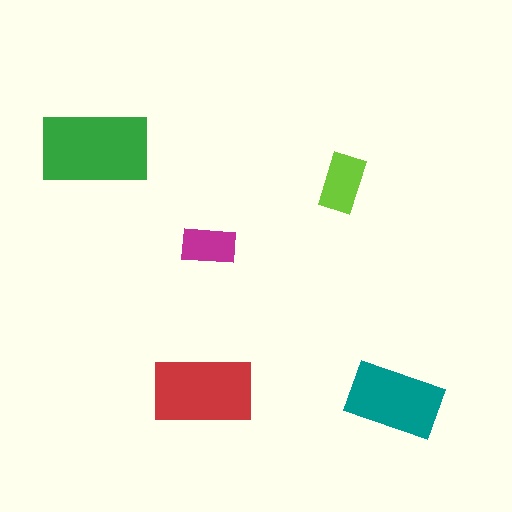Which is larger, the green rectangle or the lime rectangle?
The green one.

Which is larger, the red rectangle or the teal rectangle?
The red one.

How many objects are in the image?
There are 5 objects in the image.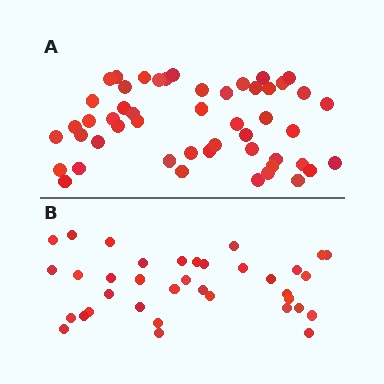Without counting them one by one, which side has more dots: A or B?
Region A (the top region) has more dots.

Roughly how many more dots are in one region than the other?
Region A has approximately 15 more dots than region B.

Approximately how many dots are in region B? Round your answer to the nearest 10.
About 40 dots. (The exact count is 36, which rounds to 40.)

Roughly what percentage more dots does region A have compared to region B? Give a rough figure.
About 40% more.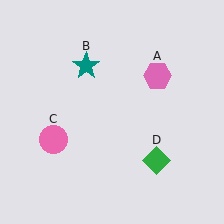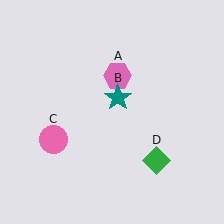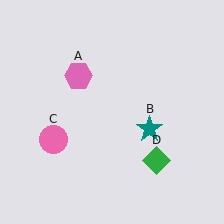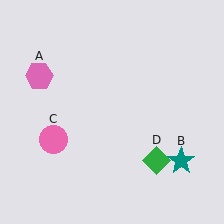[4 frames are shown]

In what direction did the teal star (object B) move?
The teal star (object B) moved down and to the right.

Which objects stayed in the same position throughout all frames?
Pink circle (object C) and green diamond (object D) remained stationary.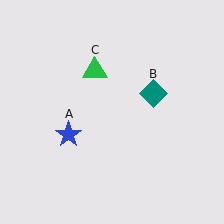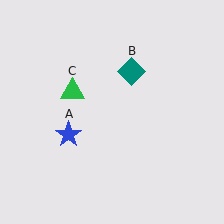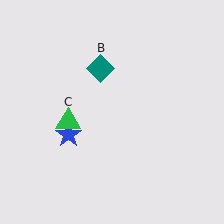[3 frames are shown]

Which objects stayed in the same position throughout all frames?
Blue star (object A) remained stationary.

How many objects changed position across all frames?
2 objects changed position: teal diamond (object B), green triangle (object C).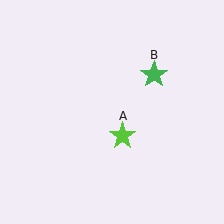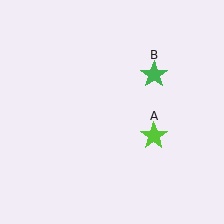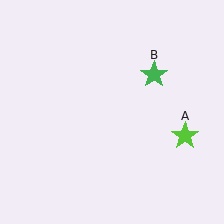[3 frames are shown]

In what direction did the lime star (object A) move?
The lime star (object A) moved right.